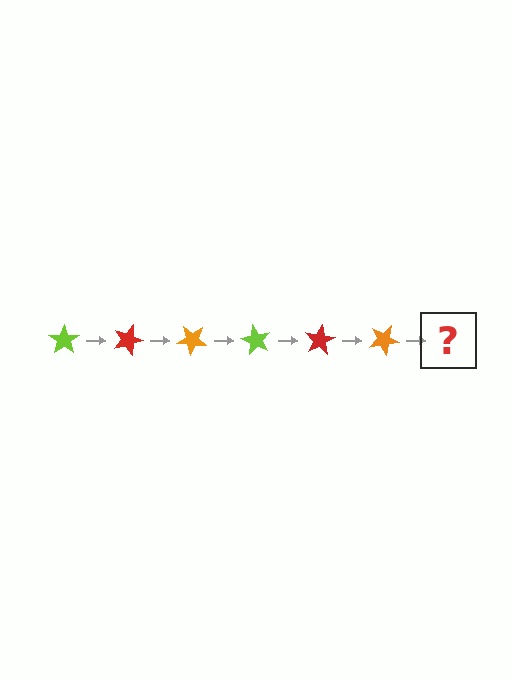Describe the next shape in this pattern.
It should be a lime star, rotated 120 degrees from the start.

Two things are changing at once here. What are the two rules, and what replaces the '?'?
The two rules are that it rotates 20 degrees each step and the color cycles through lime, red, and orange. The '?' should be a lime star, rotated 120 degrees from the start.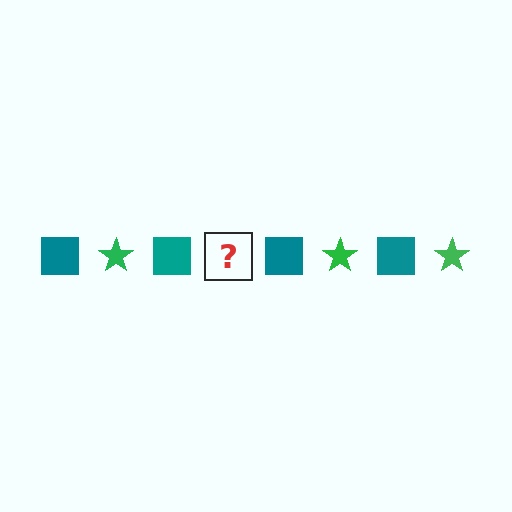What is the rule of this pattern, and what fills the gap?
The rule is that the pattern alternates between teal square and green star. The gap should be filled with a green star.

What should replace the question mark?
The question mark should be replaced with a green star.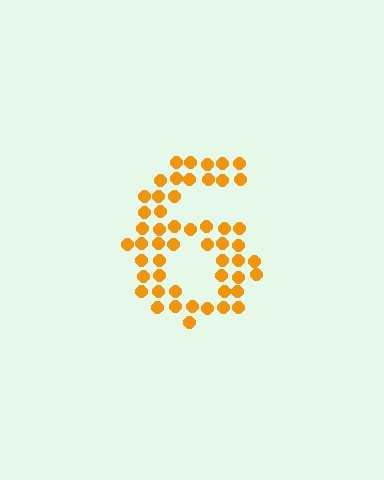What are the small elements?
The small elements are circles.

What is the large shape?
The large shape is the digit 6.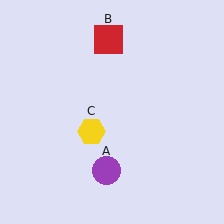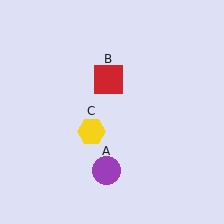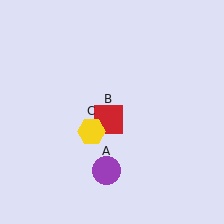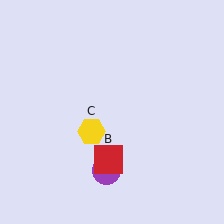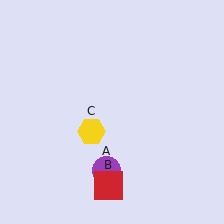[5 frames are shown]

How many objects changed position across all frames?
1 object changed position: red square (object B).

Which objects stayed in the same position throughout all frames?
Purple circle (object A) and yellow hexagon (object C) remained stationary.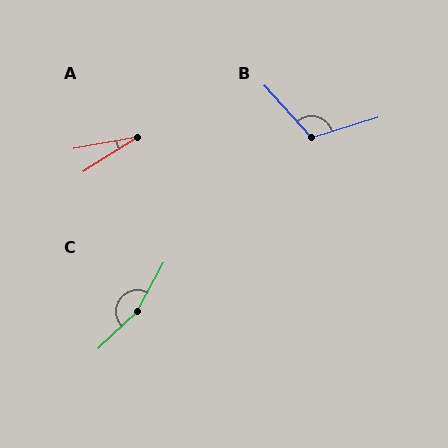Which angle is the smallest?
A, at approximately 22 degrees.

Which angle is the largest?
C, at approximately 163 degrees.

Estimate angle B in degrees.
Approximately 115 degrees.